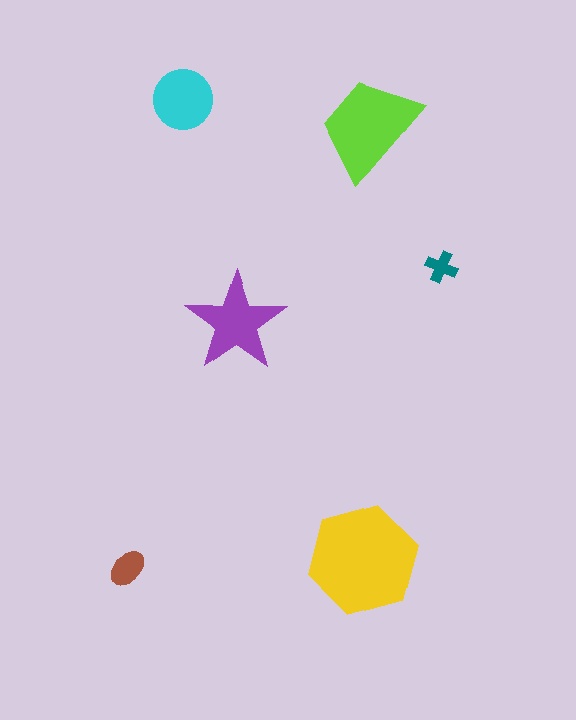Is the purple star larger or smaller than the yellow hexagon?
Smaller.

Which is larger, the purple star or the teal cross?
The purple star.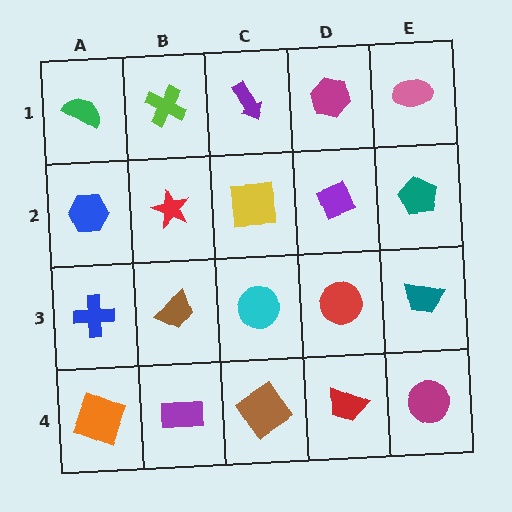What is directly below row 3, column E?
A magenta circle.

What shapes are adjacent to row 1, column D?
A purple diamond (row 2, column D), a purple arrow (row 1, column C), a pink ellipse (row 1, column E).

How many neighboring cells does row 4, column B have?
3.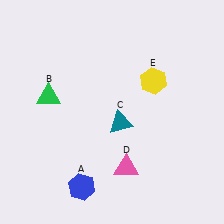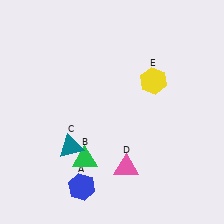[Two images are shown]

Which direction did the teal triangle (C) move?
The teal triangle (C) moved left.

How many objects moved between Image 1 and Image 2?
2 objects moved between the two images.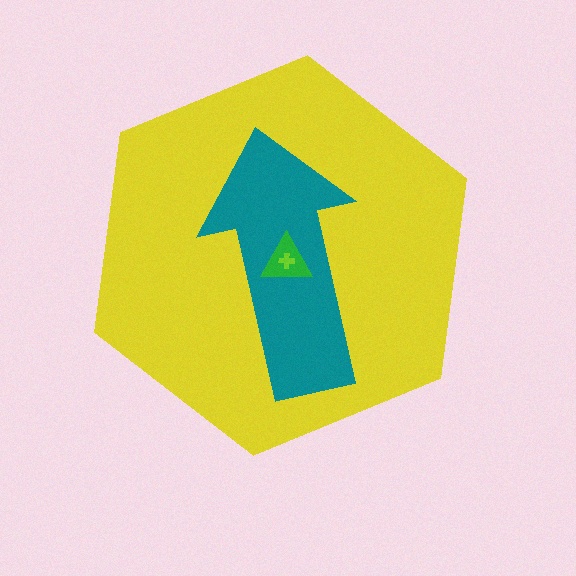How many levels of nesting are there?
4.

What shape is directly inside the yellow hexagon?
The teal arrow.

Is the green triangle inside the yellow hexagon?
Yes.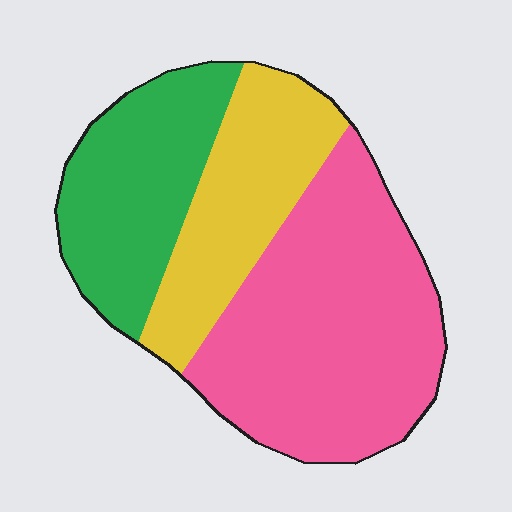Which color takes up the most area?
Pink, at roughly 50%.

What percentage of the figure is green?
Green covers 26% of the figure.